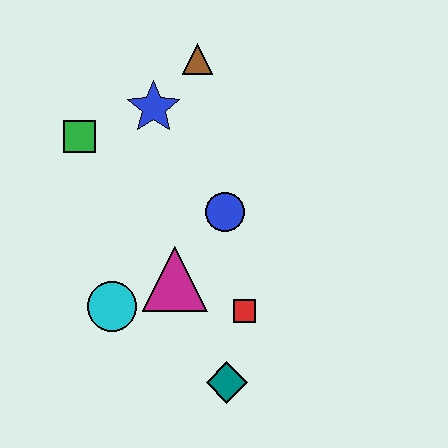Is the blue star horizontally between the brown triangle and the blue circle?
No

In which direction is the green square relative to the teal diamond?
The green square is above the teal diamond.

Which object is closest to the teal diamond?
The red square is closest to the teal diamond.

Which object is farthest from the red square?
The brown triangle is farthest from the red square.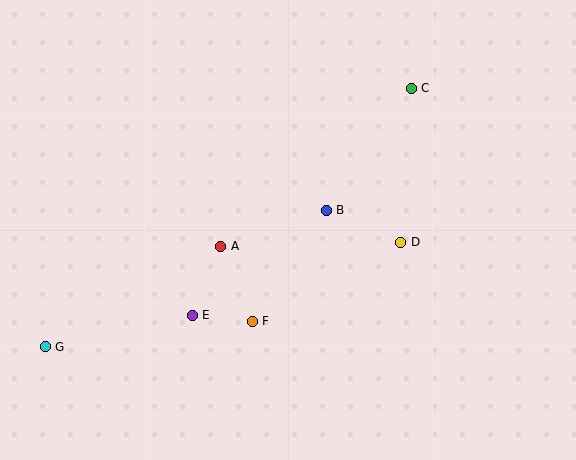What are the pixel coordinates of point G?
Point G is at (45, 347).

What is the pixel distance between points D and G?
The distance between D and G is 371 pixels.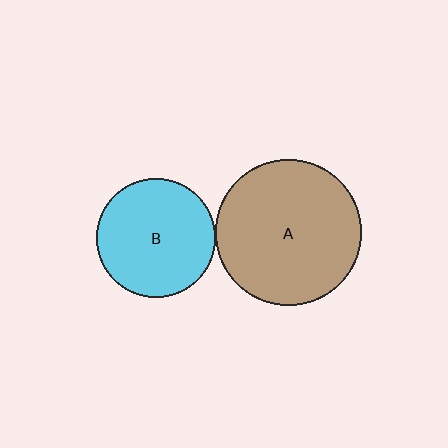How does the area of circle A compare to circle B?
Approximately 1.5 times.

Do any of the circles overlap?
No, none of the circles overlap.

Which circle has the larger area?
Circle A (brown).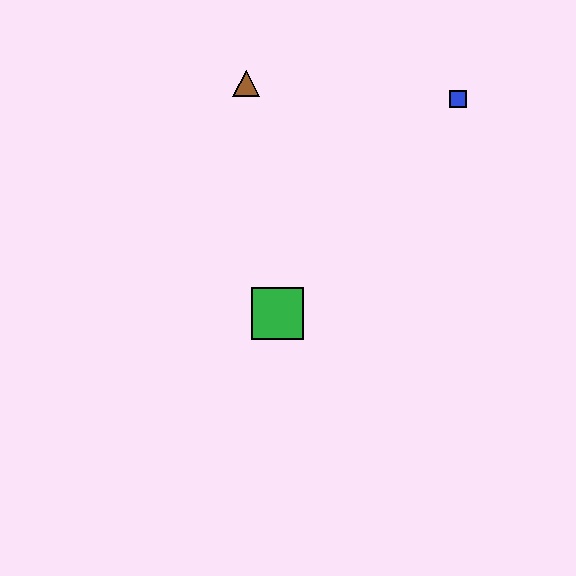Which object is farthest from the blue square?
The green square is farthest from the blue square.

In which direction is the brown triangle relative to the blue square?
The brown triangle is to the left of the blue square.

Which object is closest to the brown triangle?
The blue square is closest to the brown triangle.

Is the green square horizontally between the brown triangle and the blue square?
Yes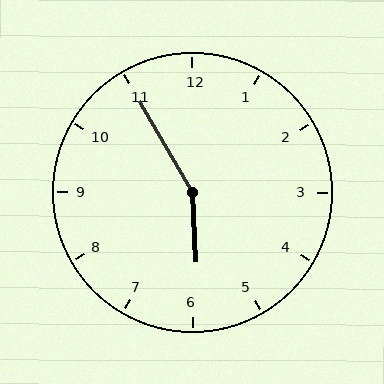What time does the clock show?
5:55.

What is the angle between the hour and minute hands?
Approximately 152 degrees.